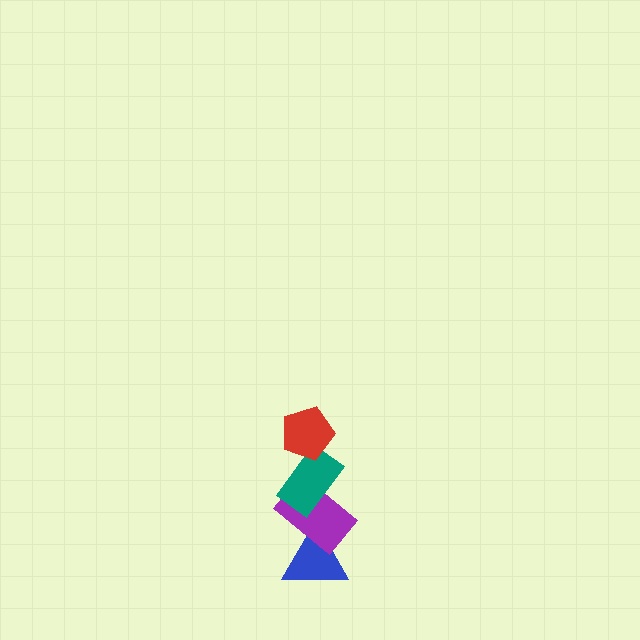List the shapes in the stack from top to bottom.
From top to bottom: the red pentagon, the teal rectangle, the purple rectangle, the blue triangle.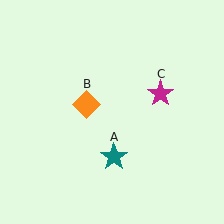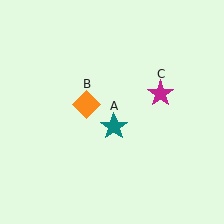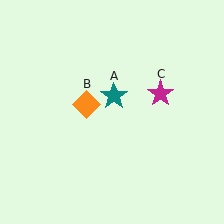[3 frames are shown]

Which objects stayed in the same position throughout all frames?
Orange diamond (object B) and magenta star (object C) remained stationary.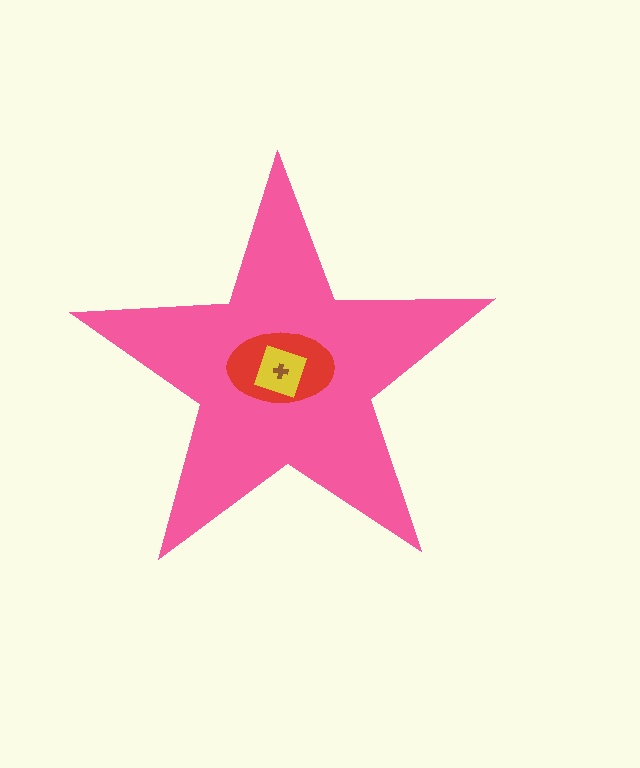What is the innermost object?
The brown cross.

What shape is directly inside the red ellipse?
The yellow diamond.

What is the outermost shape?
The pink star.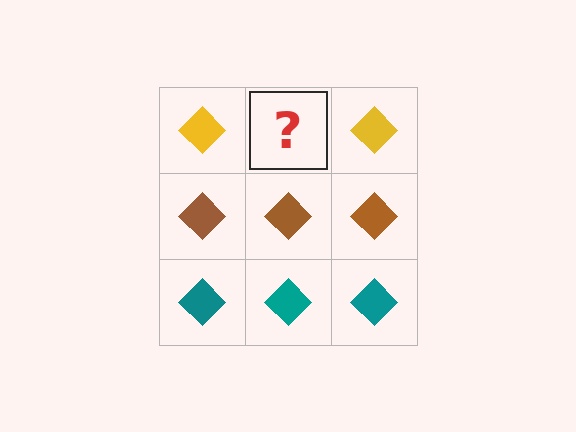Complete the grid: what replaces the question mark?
The question mark should be replaced with a yellow diamond.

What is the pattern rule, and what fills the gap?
The rule is that each row has a consistent color. The gap should be filled with a yellow diamond.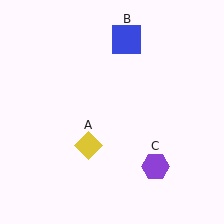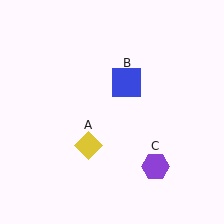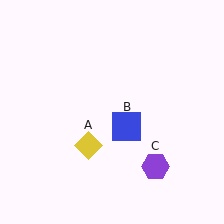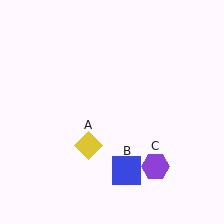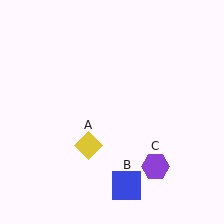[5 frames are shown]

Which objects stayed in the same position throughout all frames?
Yellow diamond (object A) and purple hexagon (object C) remained stationary.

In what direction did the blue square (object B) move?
The blue square (object B) moved down.